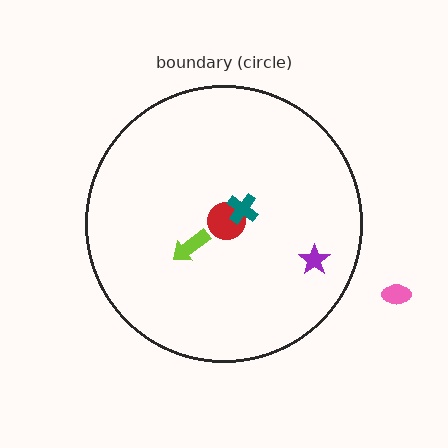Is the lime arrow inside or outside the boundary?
Inside.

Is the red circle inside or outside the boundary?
Inside.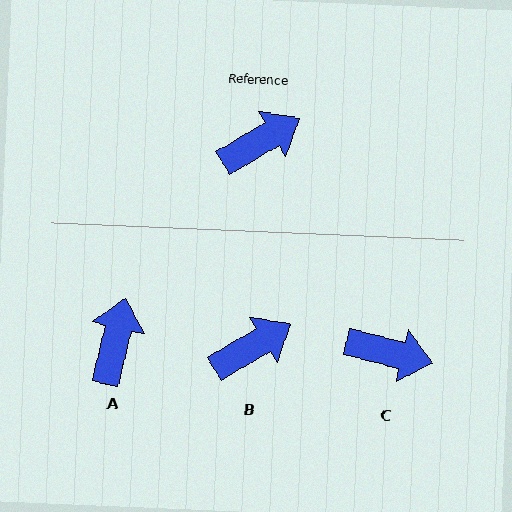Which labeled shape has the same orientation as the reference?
B.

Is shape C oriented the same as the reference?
No, it is off by about 44 degrees.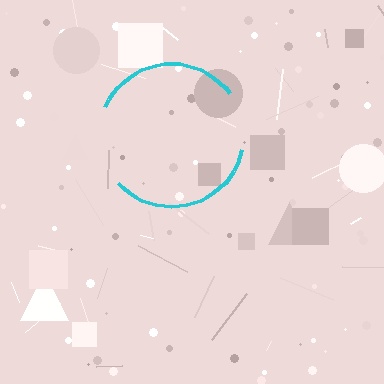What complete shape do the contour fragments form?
The contour fragments form a circle.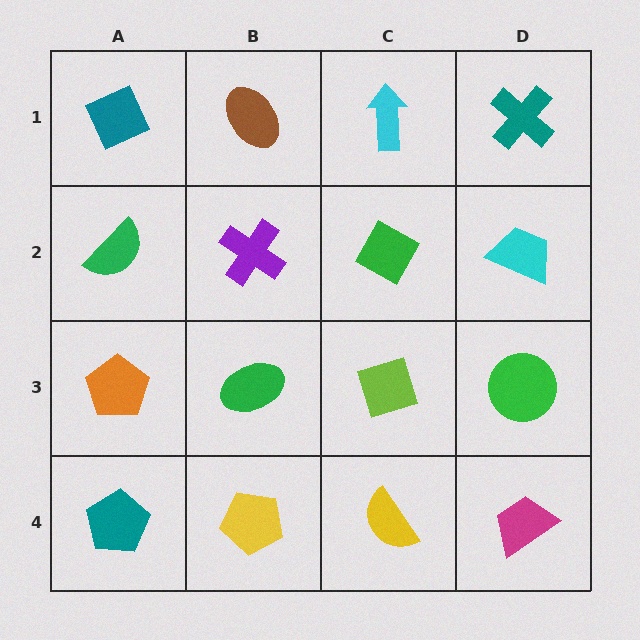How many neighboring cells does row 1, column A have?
2.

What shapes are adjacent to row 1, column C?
A green diamond (row 2, column C), a brown ellipse (row 1, column B), a teal cross (row 1, column D).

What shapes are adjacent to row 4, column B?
A green ellipse (row 3, column B), a teal pentagon (row 4, column A), a yellow semicircle (row 4, column C).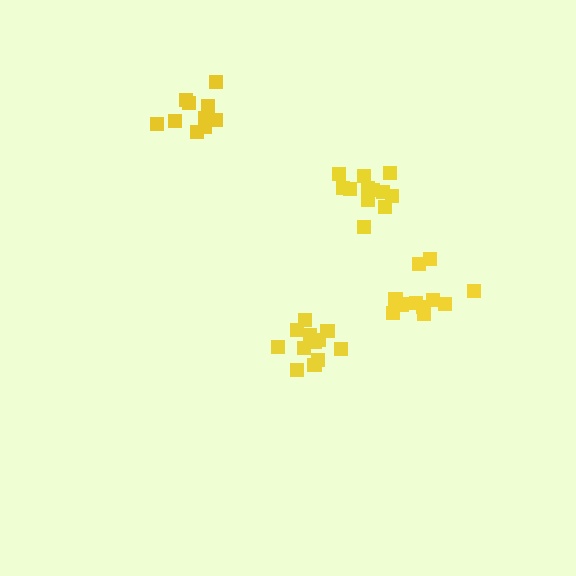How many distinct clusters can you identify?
There are 4 distinct clusters.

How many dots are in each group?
Group 1: 11 dots, Group 2: 12 dots, Group 3: 12 dots, Group 4: 10 dots (45 total).